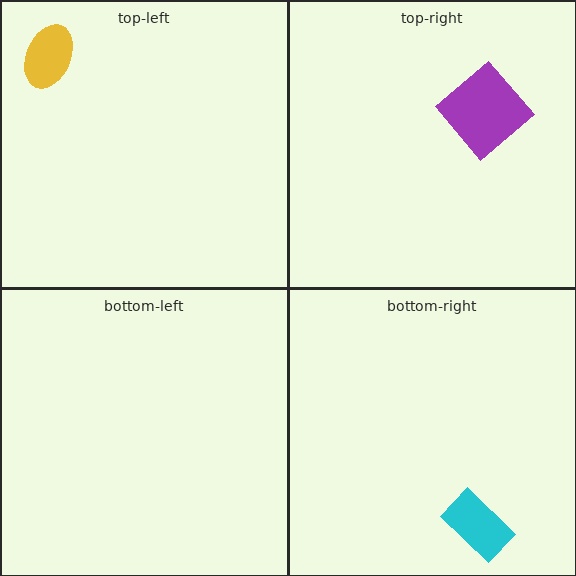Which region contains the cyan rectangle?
The bottom-right region.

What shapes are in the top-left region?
The yellow ellipse.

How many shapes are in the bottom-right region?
1.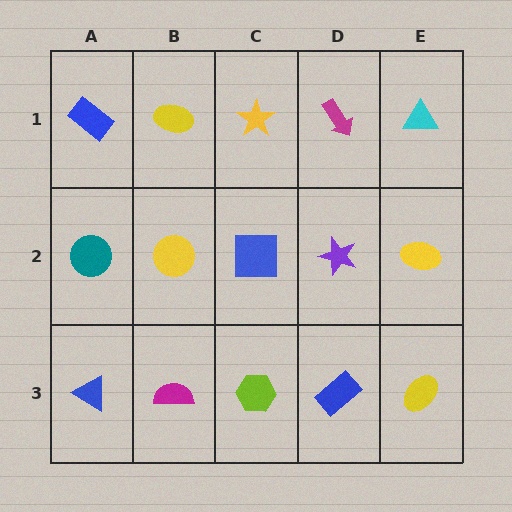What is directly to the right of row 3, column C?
A blue rectangle.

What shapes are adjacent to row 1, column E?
A yellow ellipse (row 2, column E), a magenta arrow (row 1, column D).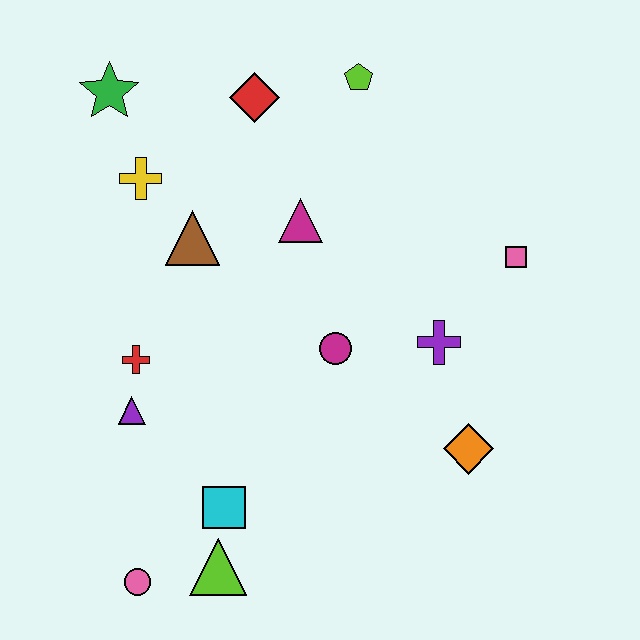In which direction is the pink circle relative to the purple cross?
The pink circle is to the left of the purple cross.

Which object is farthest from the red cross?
The pink square is farthest from the red cross.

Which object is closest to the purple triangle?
The red cross is closest to the purple triangle.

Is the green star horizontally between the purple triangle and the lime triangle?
No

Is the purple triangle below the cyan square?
No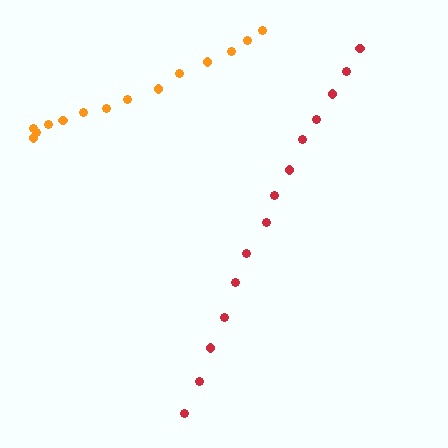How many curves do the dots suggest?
There are 2 distinct paths.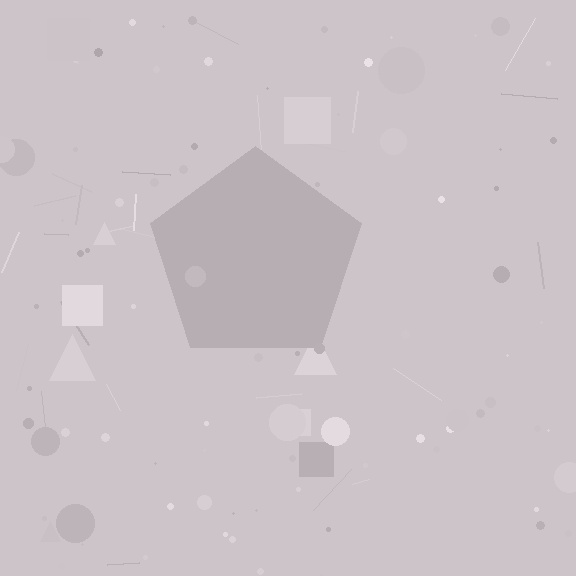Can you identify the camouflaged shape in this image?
The camouflaged shape is a pentagon.